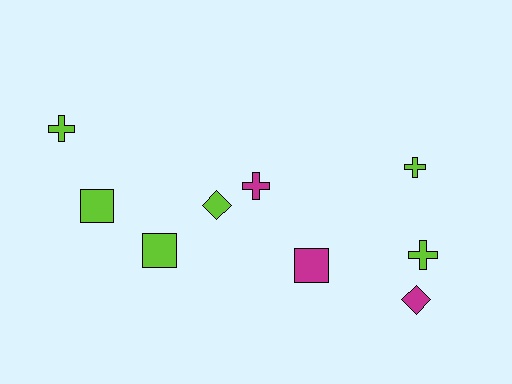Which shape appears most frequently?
Cross, with 4 objects.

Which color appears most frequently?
Lime, with 6 objects.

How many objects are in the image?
There are 9 objects.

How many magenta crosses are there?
There is 1 magenta cross.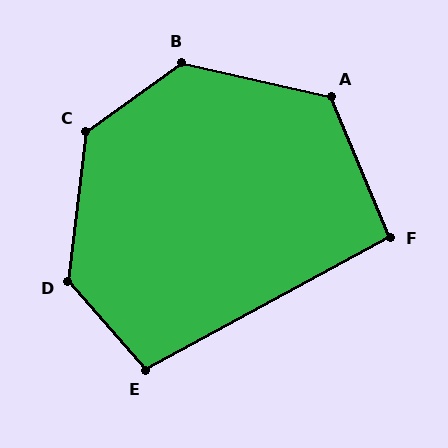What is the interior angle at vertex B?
Approximately 132 degrees (obtuse).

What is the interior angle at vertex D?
Approximately 132 degrees (obtuse).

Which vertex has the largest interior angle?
C, at approximately 132 degrees.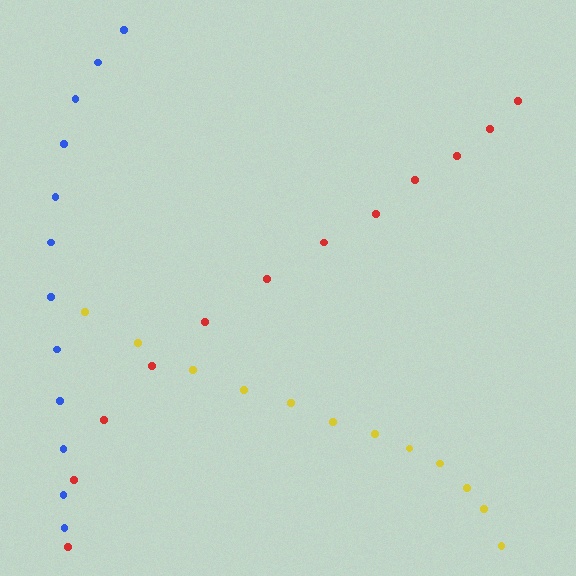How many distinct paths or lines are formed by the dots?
There are 3 distinct paths.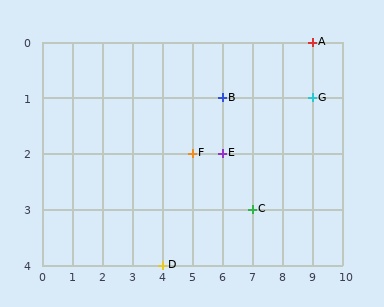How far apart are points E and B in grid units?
Points E and B are 1 row apart.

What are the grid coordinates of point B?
Point B is at grid coordinates (6, 1).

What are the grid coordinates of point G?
Point G is at grid coordinates (9, 1).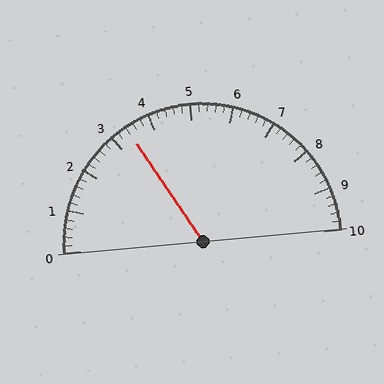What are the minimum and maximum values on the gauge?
The gauge ranges from 0 to 10.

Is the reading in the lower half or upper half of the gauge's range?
The reading is in the lower half of the range (0 to 10).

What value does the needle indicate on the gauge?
The needle indicates approximately 3.4.